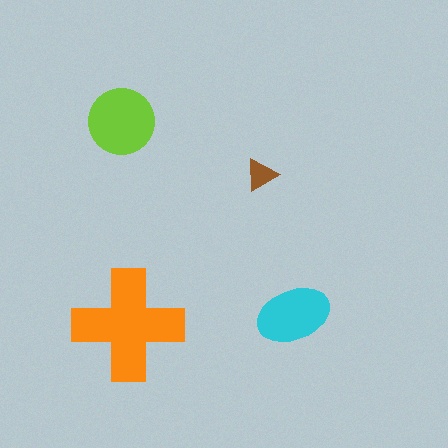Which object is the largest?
The orange cross.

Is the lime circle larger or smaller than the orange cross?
Smaller.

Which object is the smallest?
The brown triangle.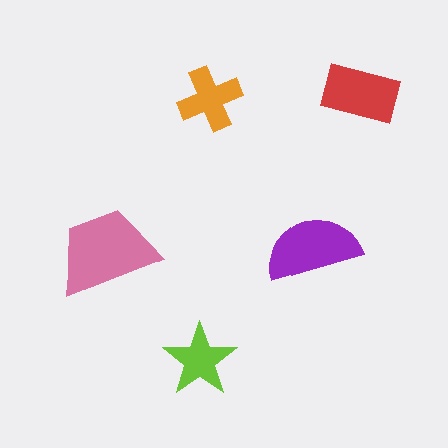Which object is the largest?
The pink trapezoid.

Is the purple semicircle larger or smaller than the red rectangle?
Larger.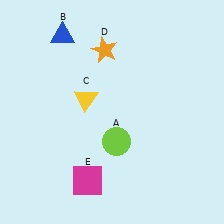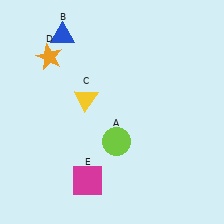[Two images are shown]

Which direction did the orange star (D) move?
The orange star (D) moved left.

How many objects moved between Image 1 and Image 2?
1 object moved between the two images.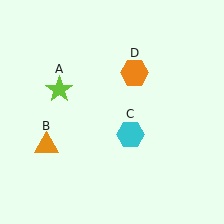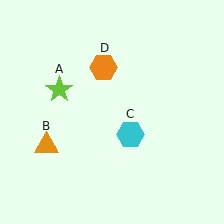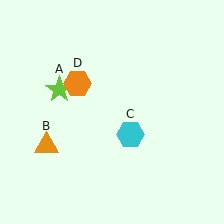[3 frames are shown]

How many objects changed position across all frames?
1 object changed position: orange hexagon (object D).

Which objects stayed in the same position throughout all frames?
Lime star (object A) and orange triangle (object B) and cyan hexagon (object C) remained stationary.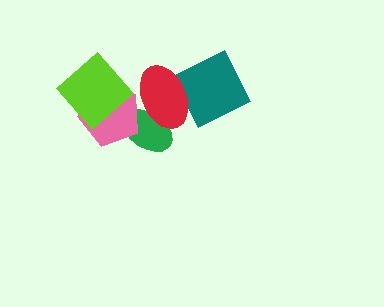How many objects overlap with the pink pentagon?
3 objects overlap with the pink pentagon.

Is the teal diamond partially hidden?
Yes, it is partially covered by another shape.